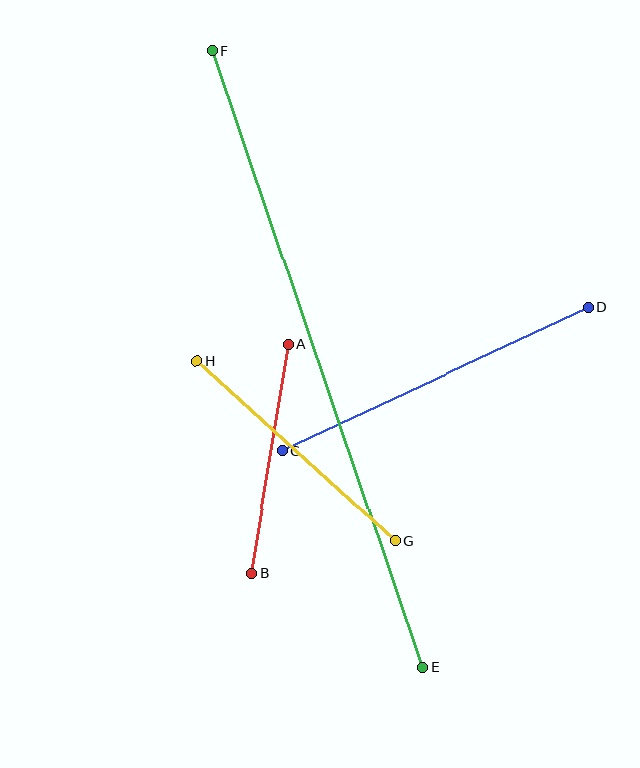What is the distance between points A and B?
The distance is approximately 232 pixels.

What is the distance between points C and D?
The distance is approximately 338 pixels.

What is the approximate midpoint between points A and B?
The midpoint is at approximately (270, 459) pixels.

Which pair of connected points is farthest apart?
Points E and F are farthest apart.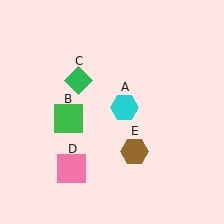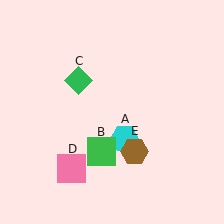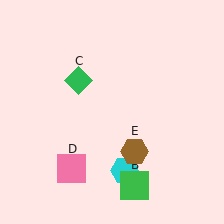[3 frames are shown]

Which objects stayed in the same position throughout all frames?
Green diamond (object C) and pink square (object D) and brown hexagon (object E) remained stationary.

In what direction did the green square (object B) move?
The green square (object B) moved down and to the right.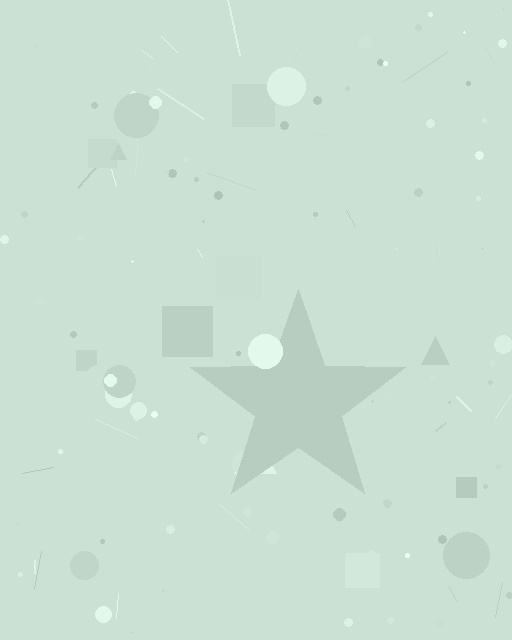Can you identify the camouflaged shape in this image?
The camouflaged shape is a star.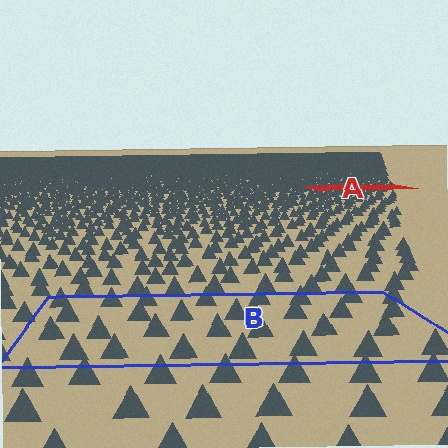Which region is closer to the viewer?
Region B is closer. The texture elements there are larger and more spread out.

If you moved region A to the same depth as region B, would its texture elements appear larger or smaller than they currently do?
They would appear larger. At a closer depth, the same texture elements are projected at a bigger on-screen size.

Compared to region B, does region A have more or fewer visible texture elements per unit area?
Region A has more texture elements per unit area — they are packed more densely because it is farther away.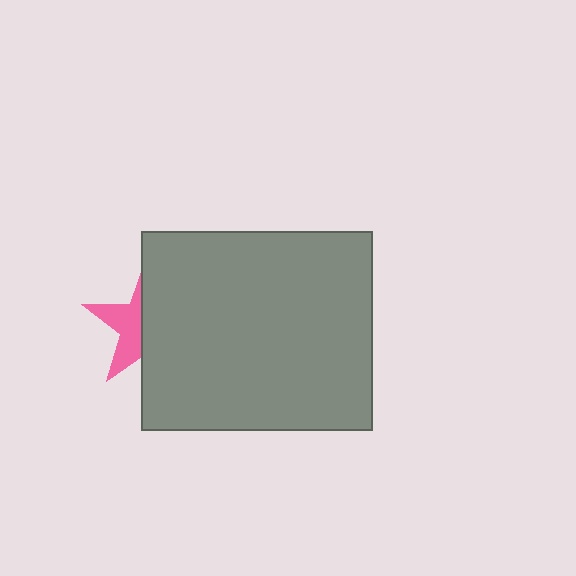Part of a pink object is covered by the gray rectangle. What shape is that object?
It is a star.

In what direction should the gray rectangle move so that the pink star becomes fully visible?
The gray rectangle should move right. That is the shortest direction to clear the overlap and leave the pink star fully visible.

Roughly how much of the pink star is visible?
A small part of it is visible (roughly 42%).